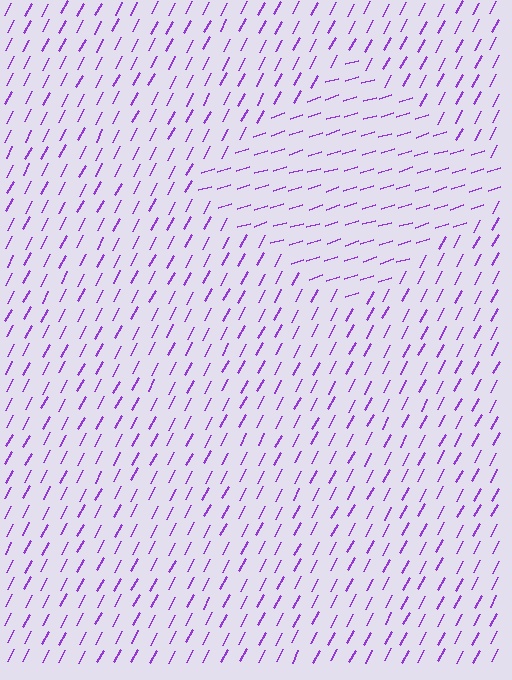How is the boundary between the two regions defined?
The boundary is defined purely by a change in line orientation (approximately 45 degrees difference). All lines are the same color and thickness.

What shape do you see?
I see a diamond.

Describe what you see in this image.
The image is filled with small purple line segments. A diamond region in the image has lines oriented differently from the surrounding lines, creating a visible texture boundary.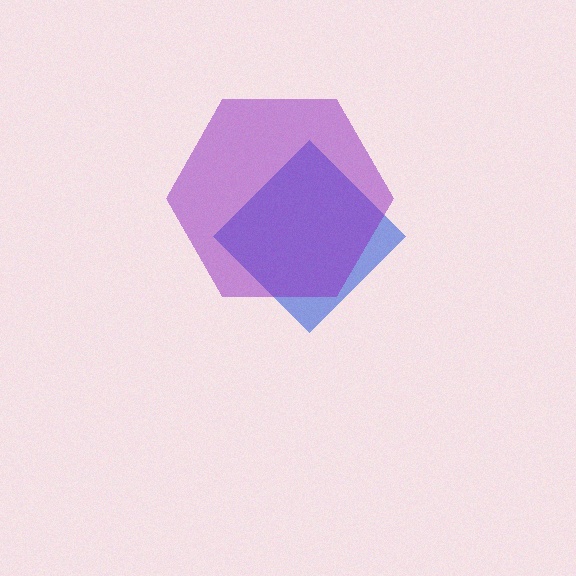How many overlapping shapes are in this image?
There are 2 overlapping shapes in the image.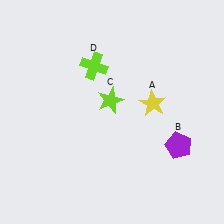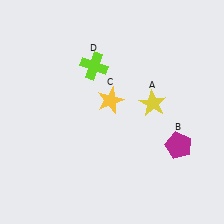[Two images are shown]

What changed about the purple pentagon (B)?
In Image 1, B is purple. In Image 2, it changed to magenta.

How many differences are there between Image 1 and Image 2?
There are 2 differences between the two images.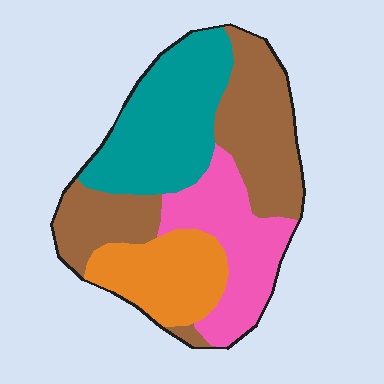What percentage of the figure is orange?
Orange takes up about one sixth (1/6) of the figure.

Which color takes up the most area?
Brown, at roughly 35%.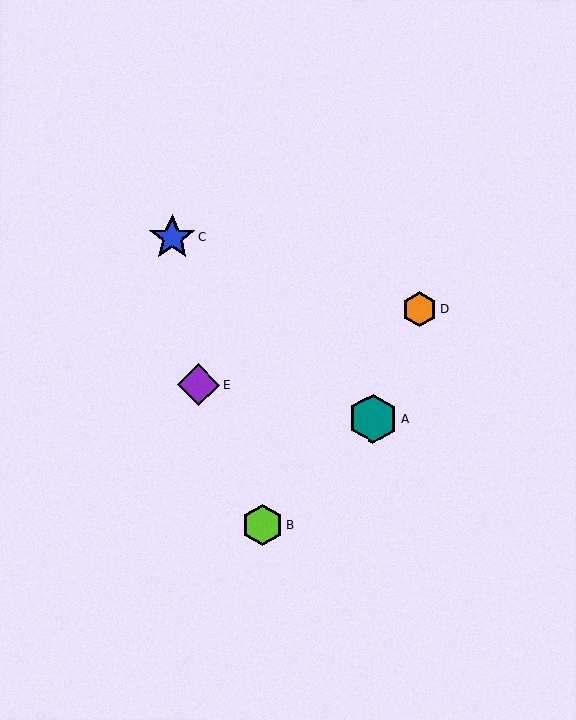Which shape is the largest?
The teal hexagon (labeled A) is the largest.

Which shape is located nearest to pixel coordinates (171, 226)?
The blue star (labeled C) at (172, 238) is nearest to that location.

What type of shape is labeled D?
Shape D is an orange hexagon.